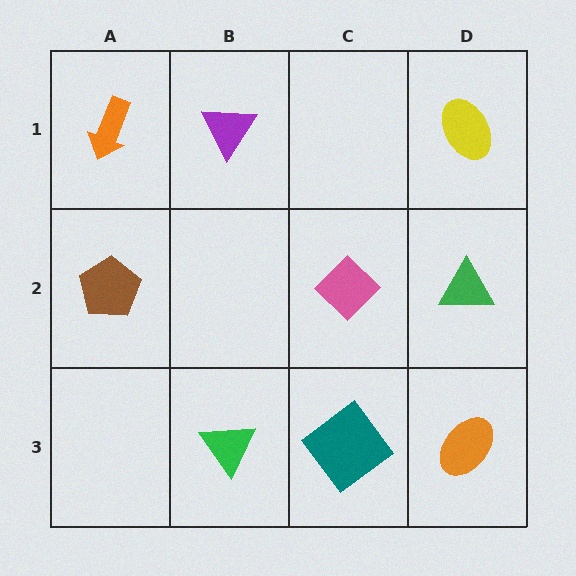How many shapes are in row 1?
3 shapes.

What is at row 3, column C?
A teal diamond.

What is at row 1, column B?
A purple triangle.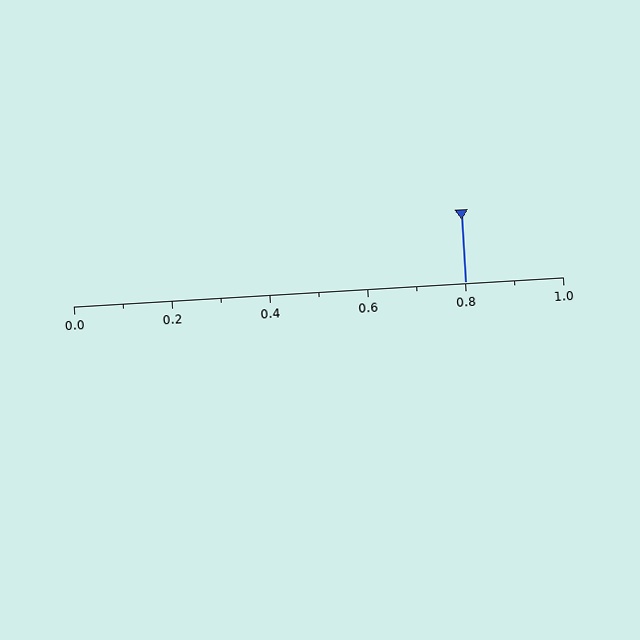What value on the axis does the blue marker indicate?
The marker indicates approximately 0.8.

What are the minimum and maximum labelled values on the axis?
The axis runs from 0.0 to 1.0.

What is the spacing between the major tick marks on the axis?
The major ticks are spaced 0.2 apart.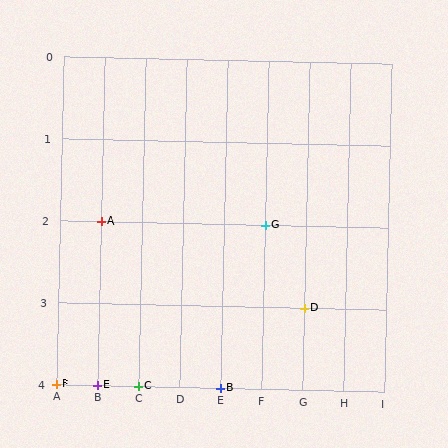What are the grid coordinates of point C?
Point C is at grid coordinates (C, 4).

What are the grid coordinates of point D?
Point D is at grid coordinates (G, 3).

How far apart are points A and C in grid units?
Points A and C are 1 column and 2 rows apart (about 2.2 grid units diagonally).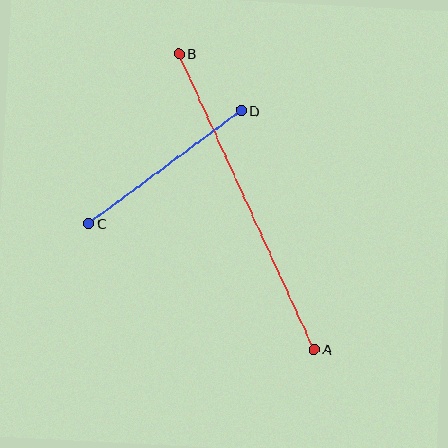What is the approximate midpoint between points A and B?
The midpoint is at approximately (247, 201) pixels.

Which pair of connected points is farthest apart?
Points A and B are farthest apart.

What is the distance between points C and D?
The distance is approximately 190 pixels.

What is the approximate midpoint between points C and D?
The midpoint is at approximately (165, 167) pixels.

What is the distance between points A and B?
The distance is approximately 325 pixels.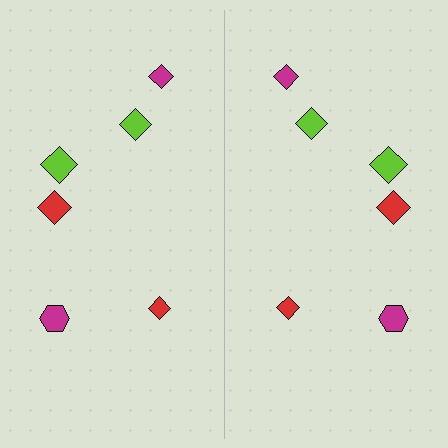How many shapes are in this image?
There are 12 shapes in this image.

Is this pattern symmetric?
Yes, this pattern has bilateral (reflection) symmetry.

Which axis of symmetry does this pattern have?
The pattern has a vertical axis of symmetry running through the center of the image.